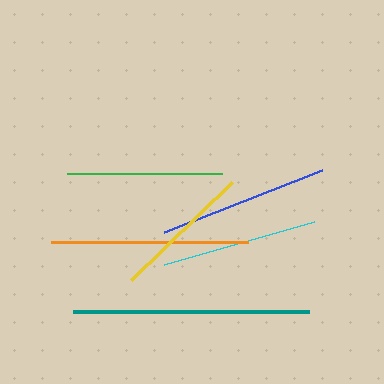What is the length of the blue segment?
The blue segment is approximately 169 pixels long.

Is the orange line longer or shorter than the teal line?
The teal line is longer than the orange line.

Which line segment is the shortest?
The yellow line is the shortest at approximately 141 pixels.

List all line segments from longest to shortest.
From longest to shortest: teal, orange, blue, cyan, green, yellow.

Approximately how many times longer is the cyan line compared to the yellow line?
The cyan line is approximately 1.1 times the length of the yellow line.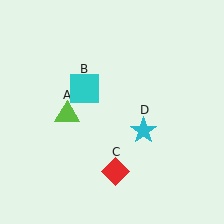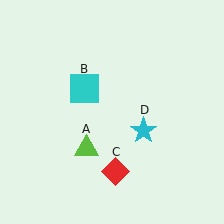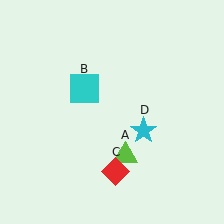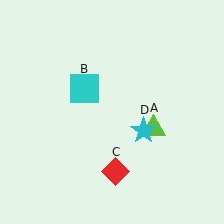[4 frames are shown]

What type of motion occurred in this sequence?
The lime triangle (object A) rotated counterclockwise around the center of the scene.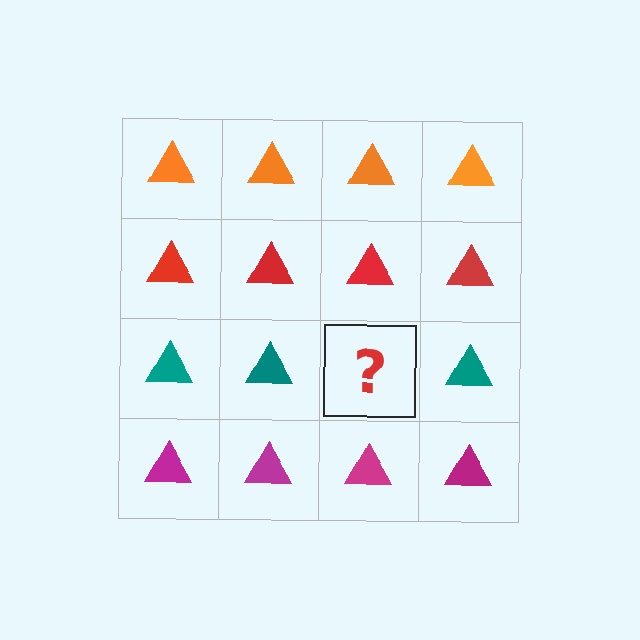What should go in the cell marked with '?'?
The missing cell should contain a teal triangle.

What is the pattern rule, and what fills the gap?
The rule is that each row has a consistent color. The gap should be filled with a teal triangle.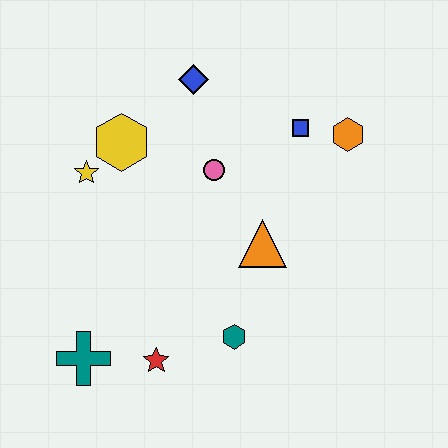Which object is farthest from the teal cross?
The orange hexagon is farthest from the teal cross.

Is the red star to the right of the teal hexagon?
No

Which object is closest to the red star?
The teal cross is closest to the red star.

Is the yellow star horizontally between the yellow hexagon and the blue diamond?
No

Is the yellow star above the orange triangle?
Yes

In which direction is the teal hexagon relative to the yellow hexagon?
The teal hexagon is below the yellow hexagon.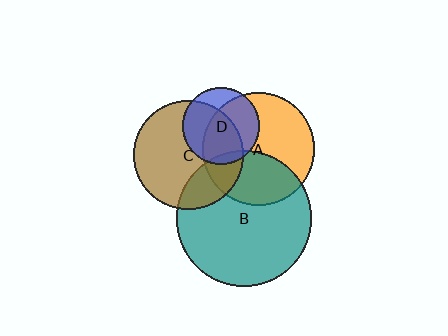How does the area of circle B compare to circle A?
Approximately 1.5 times.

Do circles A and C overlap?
Yes.